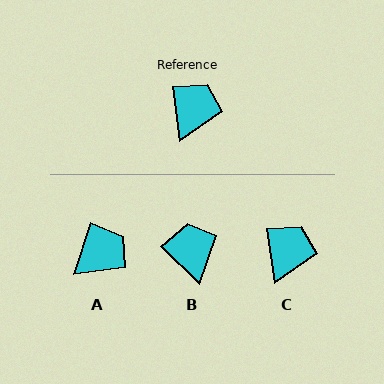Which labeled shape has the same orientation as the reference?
C.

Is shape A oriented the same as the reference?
No, it is off by about 26 degrees.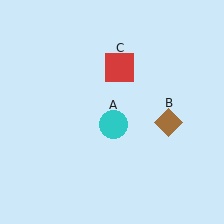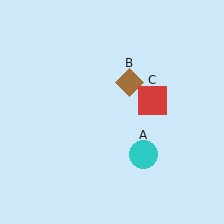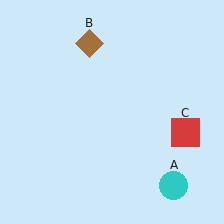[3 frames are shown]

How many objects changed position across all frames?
3 objects changed position: cyan circle (object A), brown diamond (object B), red square (object C).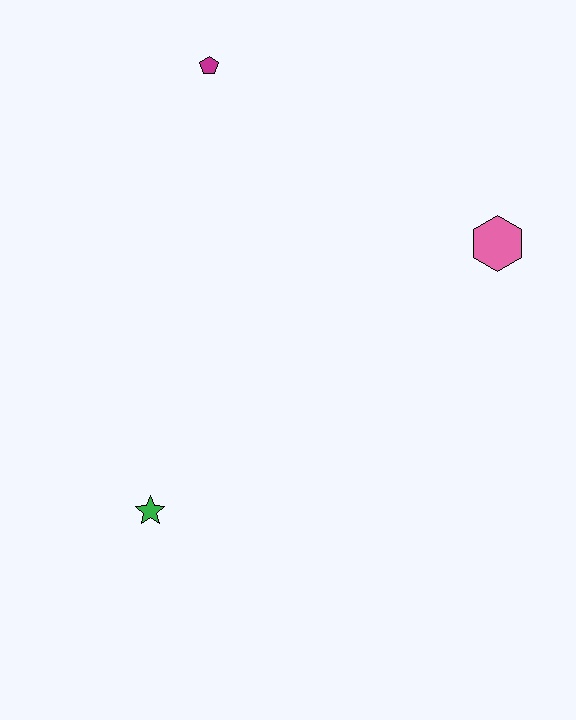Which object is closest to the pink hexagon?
The magenta pentagon is closest to the pink hexagon.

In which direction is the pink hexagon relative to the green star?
The pink hexagon is to the right of the green star.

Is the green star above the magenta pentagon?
No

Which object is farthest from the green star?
The magenta pentagon is farthest from the green star.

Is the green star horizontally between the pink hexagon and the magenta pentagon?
No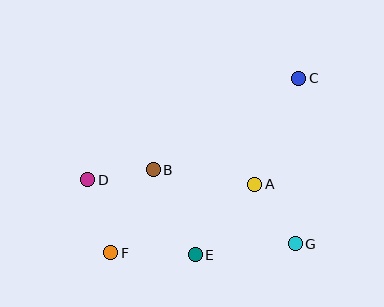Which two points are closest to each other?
Points B and D are closest to each other.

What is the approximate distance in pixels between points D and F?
The distance between D and F is approximately 77 pixels.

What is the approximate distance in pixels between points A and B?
The distance between A and B is approximately 102 pixels.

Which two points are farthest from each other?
Points C and F are farthest from each other.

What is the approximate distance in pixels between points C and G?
The distance between C and G is approximately 166 pixels.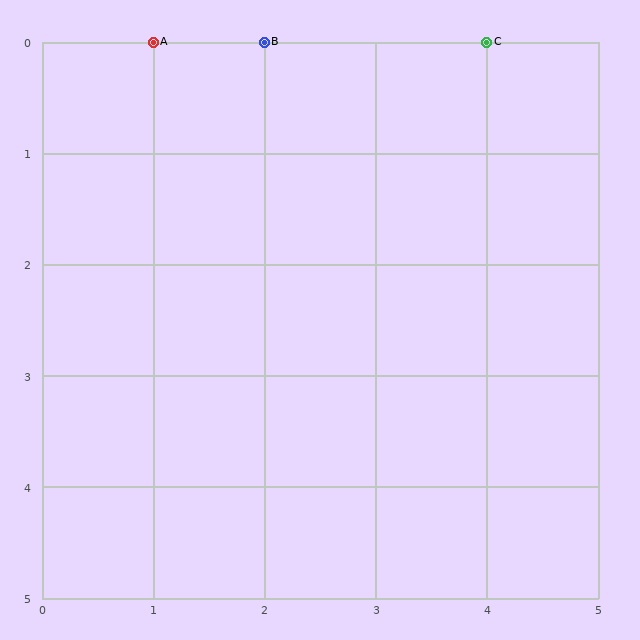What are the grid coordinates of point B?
Point B is at grid coordinates (2, 0).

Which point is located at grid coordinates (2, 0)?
Point B is at (2, 0).